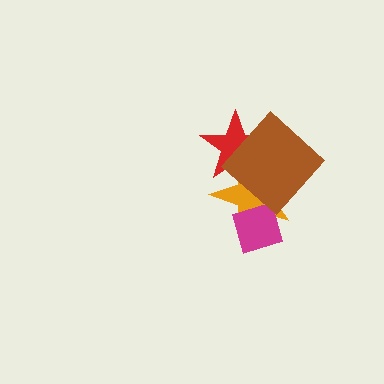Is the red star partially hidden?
Yes, it is partially covered by another shape.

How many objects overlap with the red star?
2 objects overlap with the red star.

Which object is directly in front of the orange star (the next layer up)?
The magenta diamond is directly in front of the orange star.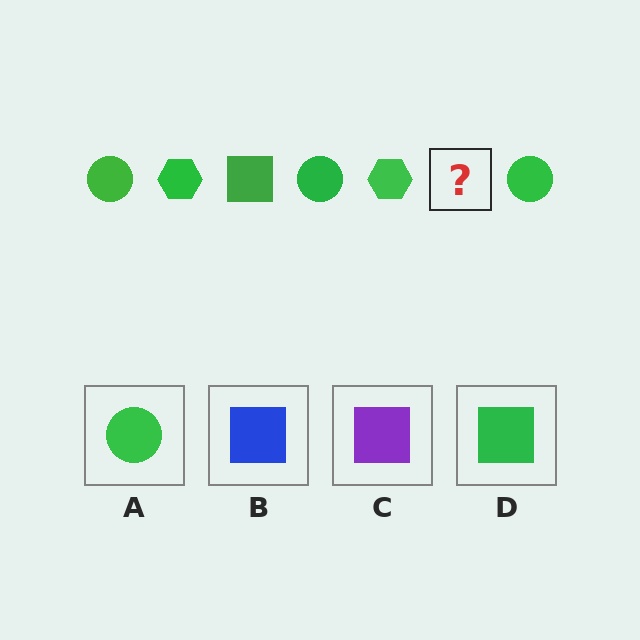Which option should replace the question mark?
Option D.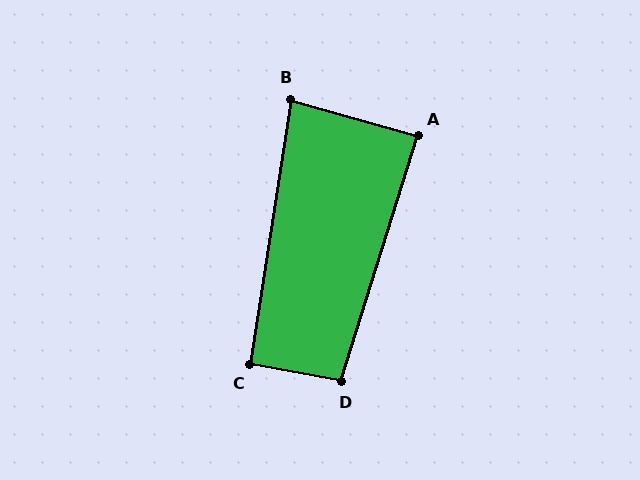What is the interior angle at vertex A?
Approximately 88 degrees (approximately right).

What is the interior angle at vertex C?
Approximately 92 degrees (approximately right).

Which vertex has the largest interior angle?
D, at approximately 97 degrees.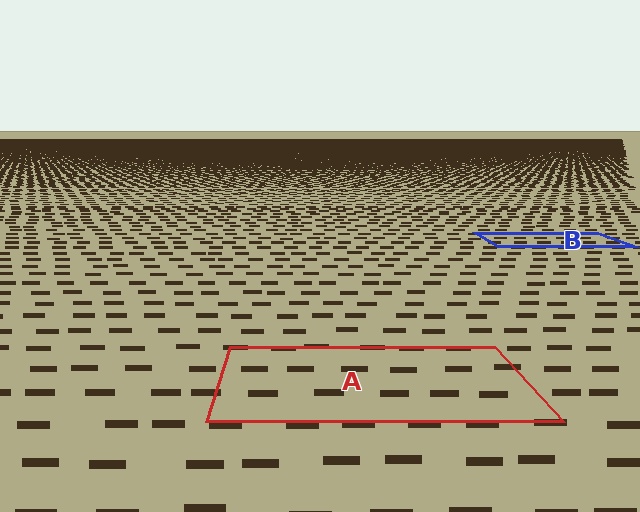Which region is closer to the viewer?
Region A is closer. The texture elements there are larger and more spread out.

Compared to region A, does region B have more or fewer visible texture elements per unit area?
Region B has more texture elements per unit area — they are packed more densely because it is farther away.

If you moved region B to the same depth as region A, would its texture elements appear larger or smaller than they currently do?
They would appear larger. At a closer depth, the same texture elements are projected at a bigger on-screen size.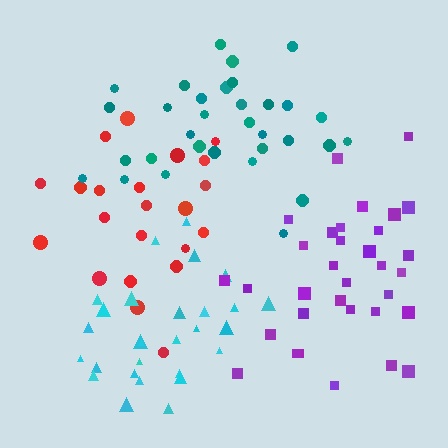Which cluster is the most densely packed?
Cyan.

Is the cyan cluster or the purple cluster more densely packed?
Cyan.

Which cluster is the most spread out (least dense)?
Red.